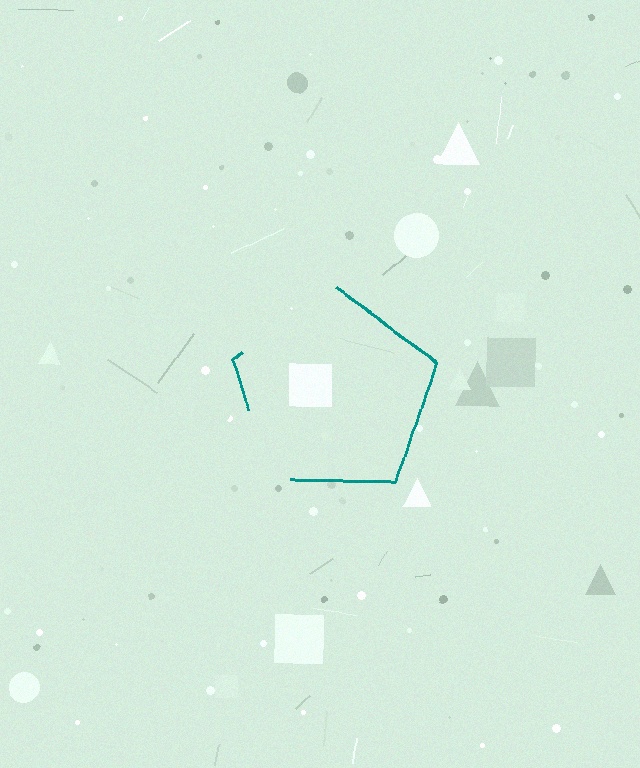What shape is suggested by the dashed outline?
The dashed outline suggests a pentagon.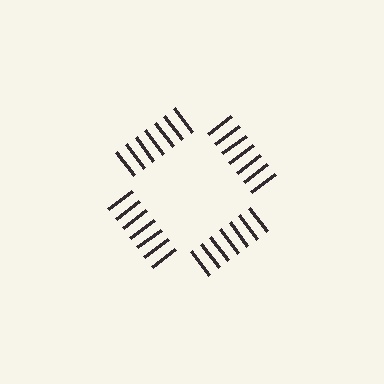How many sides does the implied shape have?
4 sides — the line-ends trace a square.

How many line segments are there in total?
28 — 7 along each of the 4 edges.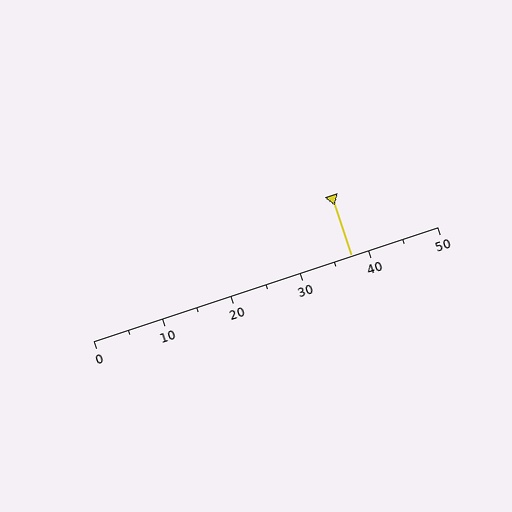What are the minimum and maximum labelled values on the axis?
The axis runs from 0 to 50.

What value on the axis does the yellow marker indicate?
The marker indicates approximately 37.5.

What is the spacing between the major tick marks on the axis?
The major ticks are spaced 10 apart.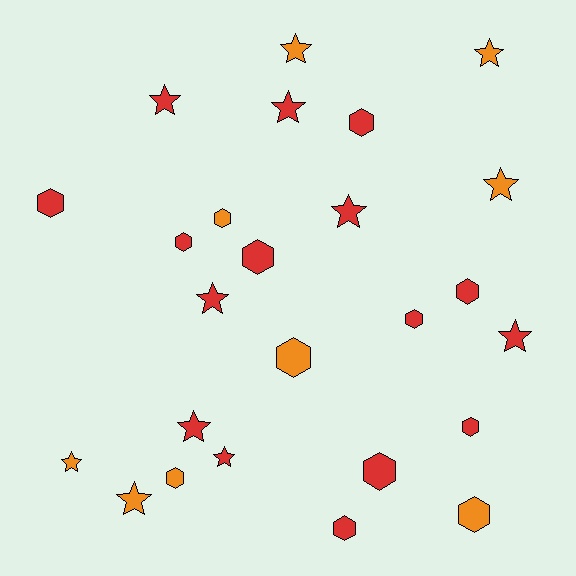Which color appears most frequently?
Red, with 16 objects.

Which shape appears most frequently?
Hexagon, with 13 objects.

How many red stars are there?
There are 7 red stars.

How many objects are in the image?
There are 25 objects.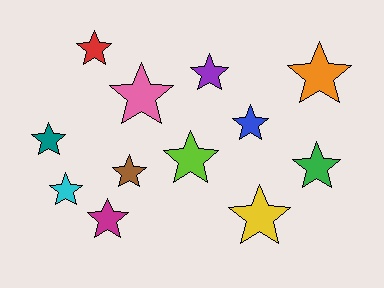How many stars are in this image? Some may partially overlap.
There are 12 stars.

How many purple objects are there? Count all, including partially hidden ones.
There is 1 purple object.